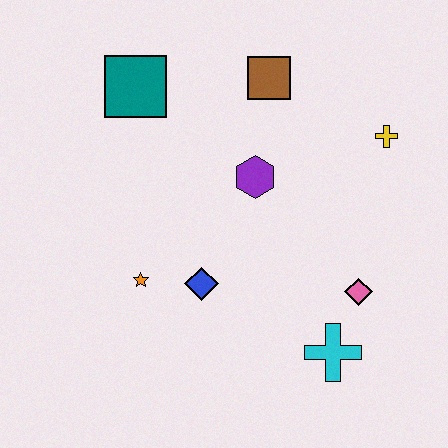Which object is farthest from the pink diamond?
The teal square is farthest from the pink diamond.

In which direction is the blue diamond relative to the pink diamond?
The blue diamond is to the left of the pink diamond.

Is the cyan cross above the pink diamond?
No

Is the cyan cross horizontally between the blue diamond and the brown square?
No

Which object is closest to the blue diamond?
The orange star is closest to the blue diamond.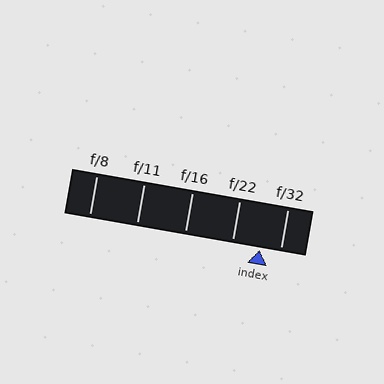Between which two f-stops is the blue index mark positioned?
The index mark is between f/22 and f/32.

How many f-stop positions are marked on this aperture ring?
There are 5 f-stop positions marked.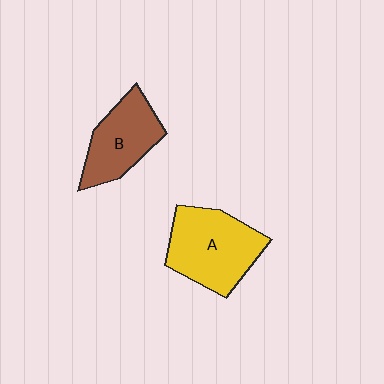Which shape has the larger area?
Shape A (yellow).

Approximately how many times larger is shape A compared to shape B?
Approximately 1.3 times.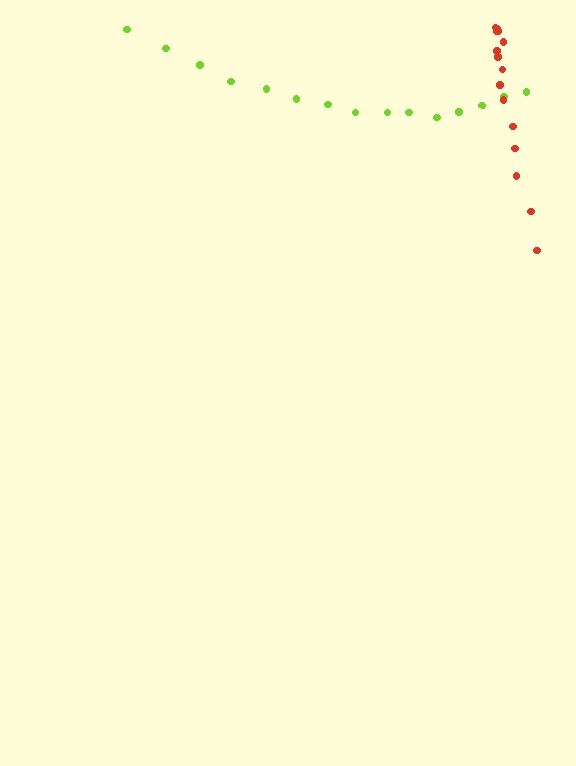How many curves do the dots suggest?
There are 2 distinct paths.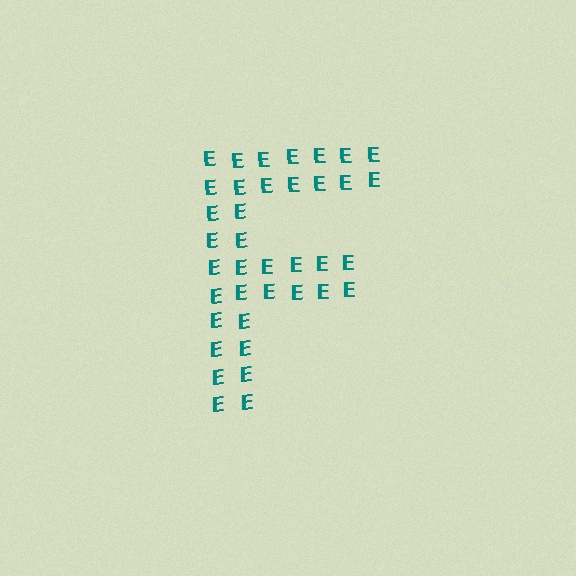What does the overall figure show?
The overall figure shows the letter F.